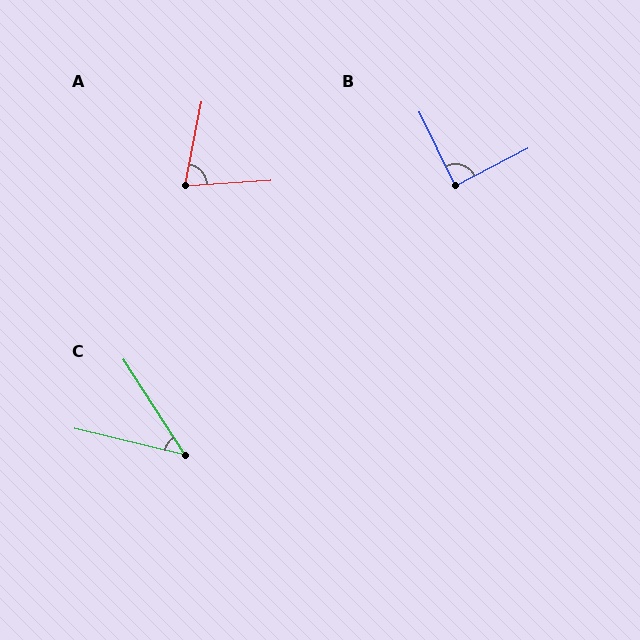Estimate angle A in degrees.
Approximately 75 degrees.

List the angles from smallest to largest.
C (44°), A (75°), B (88°).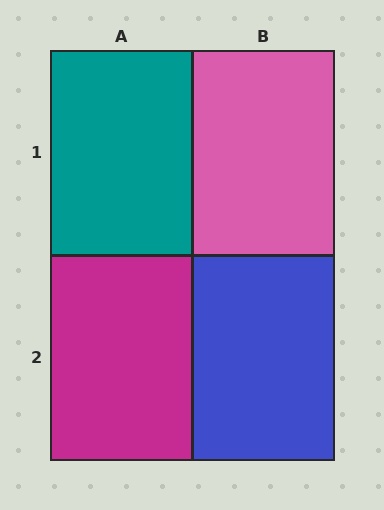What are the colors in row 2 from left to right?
Magenta, blue.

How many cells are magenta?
1 cell is magenta.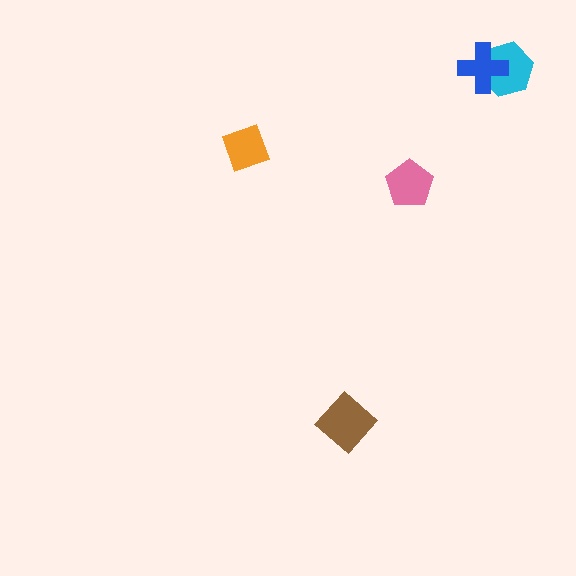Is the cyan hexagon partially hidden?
Yes, it is partially covered by another shape.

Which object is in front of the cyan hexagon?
The blue cross is in front of the cyan hexagon.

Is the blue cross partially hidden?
No, no other shape covers it.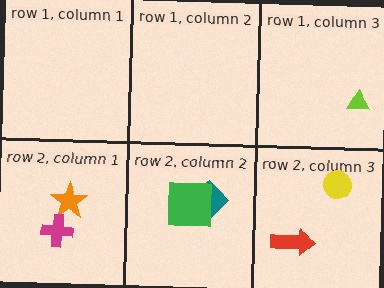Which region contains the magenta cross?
The row 2, column 1 region.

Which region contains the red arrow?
The row 2, column 3 region.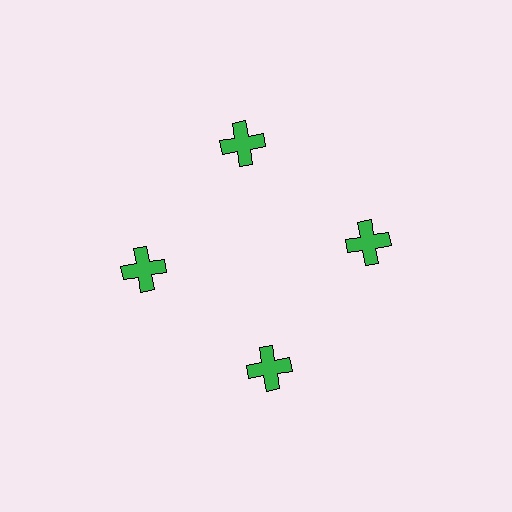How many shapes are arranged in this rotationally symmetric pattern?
There are 4 shapes, arranged in 4 groups of 1.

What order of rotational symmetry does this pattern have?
This pattern has 4-fold rotational symmetry.